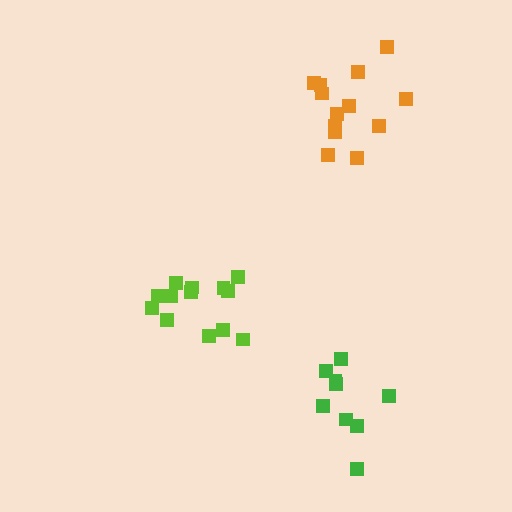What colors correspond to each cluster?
The clusters are colored: orange, lime, green.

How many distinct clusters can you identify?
There are 3 distinct clusters.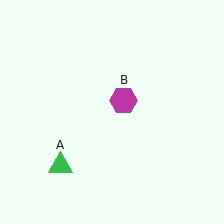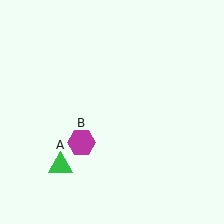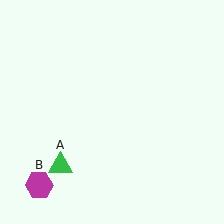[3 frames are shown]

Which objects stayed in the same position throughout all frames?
Green triangle (object A) remained stationary.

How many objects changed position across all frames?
1 object changed position: magenta hexagon (object B).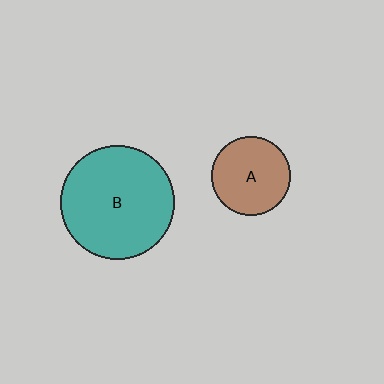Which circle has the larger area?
Circle B (teal).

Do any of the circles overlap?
No, none of the circles overlap.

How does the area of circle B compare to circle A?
Approximately 2.1 times.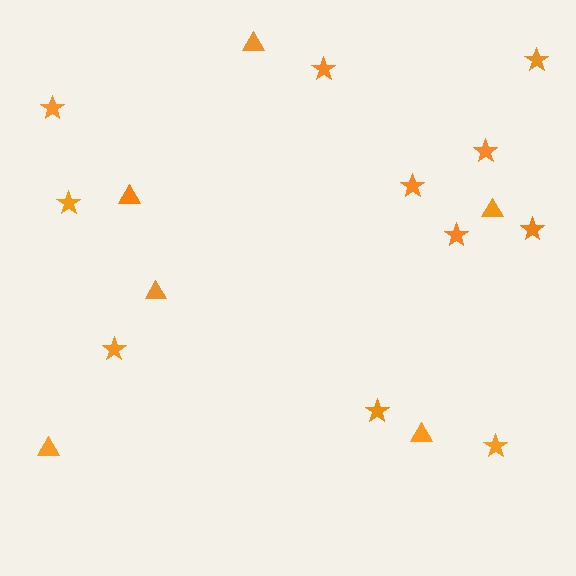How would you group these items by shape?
There are 2 groups: one group of stars (11) and one group of triangles (6).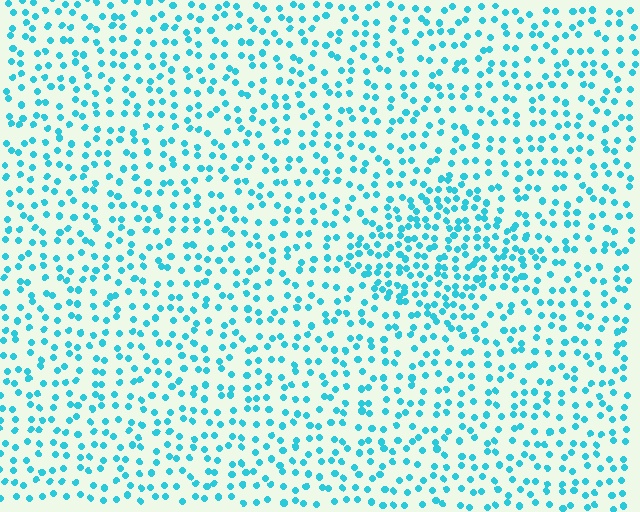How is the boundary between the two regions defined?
The boundary is defined by a change in element density (approximately 1.7x ratio). All elements are the same color, size, and shape.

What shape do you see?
I see a diamond.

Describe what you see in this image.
The image contains small cyan elements arranged at two different densities. A diamond-shaped region is visible where the elements are more densely packed than the surrounding area.